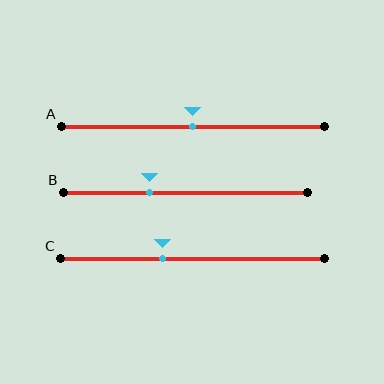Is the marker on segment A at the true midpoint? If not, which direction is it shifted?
Yes, the marker on segment A is at the true midpoint.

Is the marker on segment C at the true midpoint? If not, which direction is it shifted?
No, the marker on segment C is shifted to the left by about 11% of the segment length.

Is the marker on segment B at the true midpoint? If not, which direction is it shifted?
No, the marker on segment B is shifted to the left by about 15% of the segment length.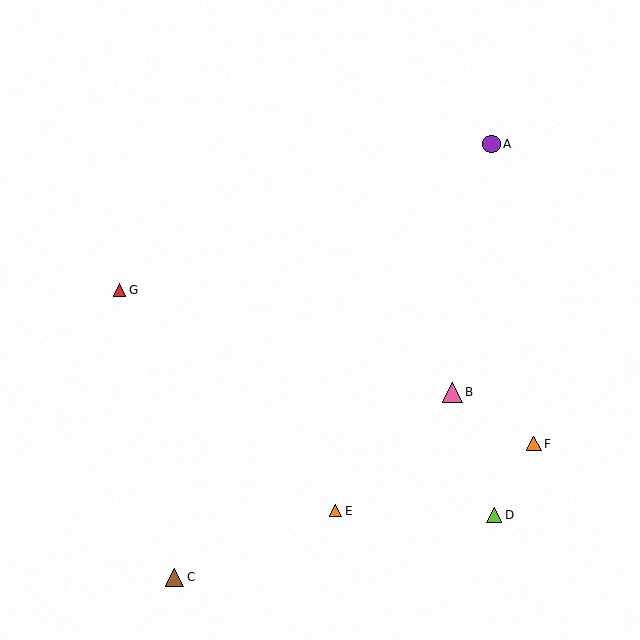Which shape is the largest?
The pink triangle (labeled B) is the largest.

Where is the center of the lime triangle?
The center of the lime triangle is at (494, 515).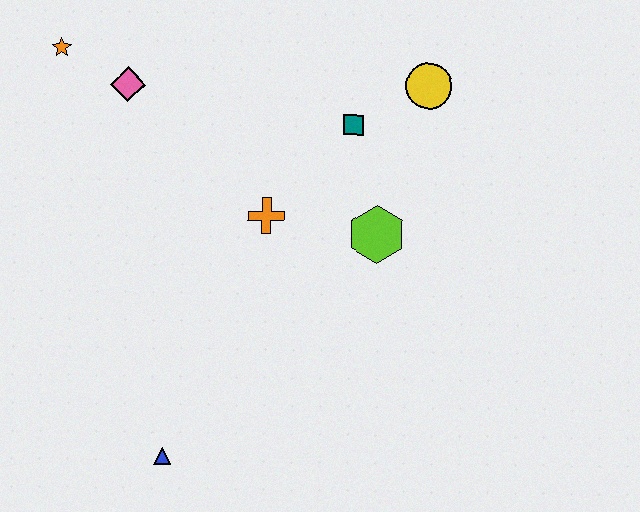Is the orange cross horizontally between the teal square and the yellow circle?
No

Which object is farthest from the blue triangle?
The yellow circle is farthest from the blue triangle.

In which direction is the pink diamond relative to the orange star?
The pink diamond is to the right of the orange star.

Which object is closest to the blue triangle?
The orange cross is closest to the blue triangle.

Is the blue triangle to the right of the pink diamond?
Yes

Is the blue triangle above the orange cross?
No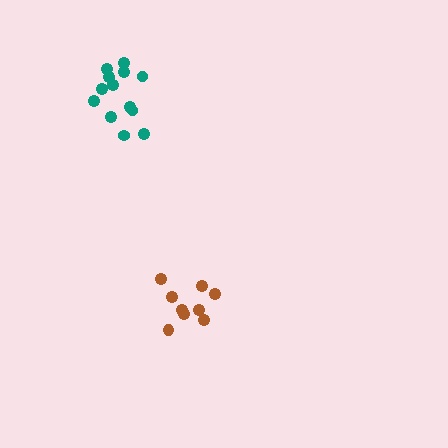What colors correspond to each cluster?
The clusters are colored: brown, teal.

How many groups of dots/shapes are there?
There are 2 groups.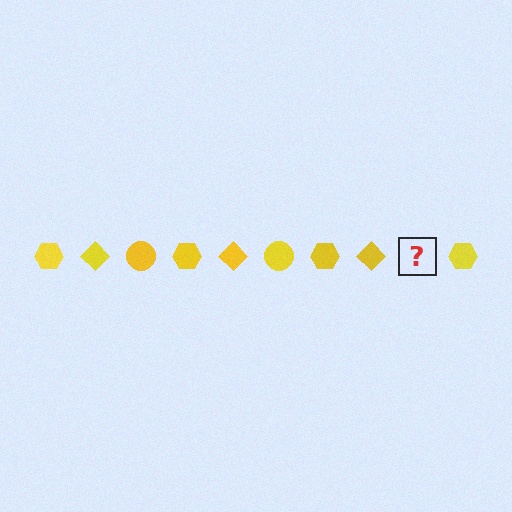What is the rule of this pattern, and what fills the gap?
The rule is that the pattern cycles through hexagon, diamond, circle shapes in yellow. The gap should be filled with a yellow circle.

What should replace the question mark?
The question mark should be replaced with a yellow circle.